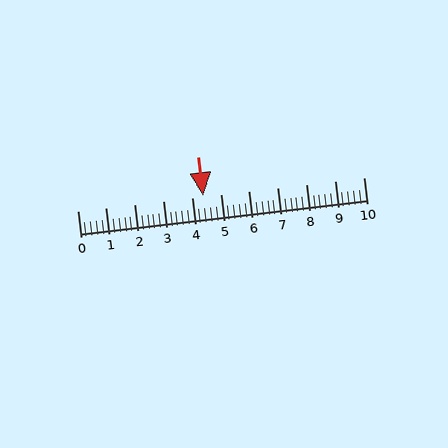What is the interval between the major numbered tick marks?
The major tick marks are spaced 1 units apart.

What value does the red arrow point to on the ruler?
The red arrow points to approximately 4.4.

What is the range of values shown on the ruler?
The ruler shows values from 0 to 10.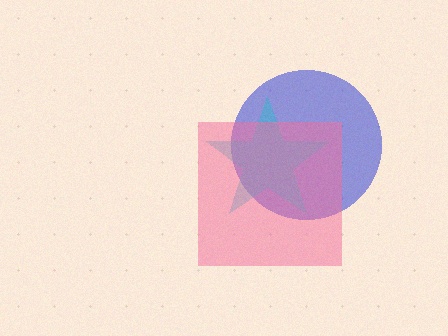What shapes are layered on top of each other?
The layered shapes are: a blue circle, a cyan star, a pink square.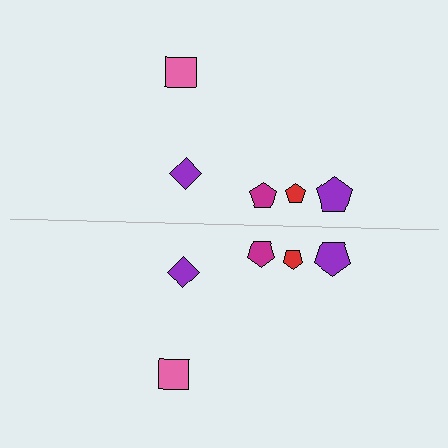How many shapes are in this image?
There are 10 shapes in this image.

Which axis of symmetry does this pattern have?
The pattern has a horizontal axis of symmetry running through the center of the image.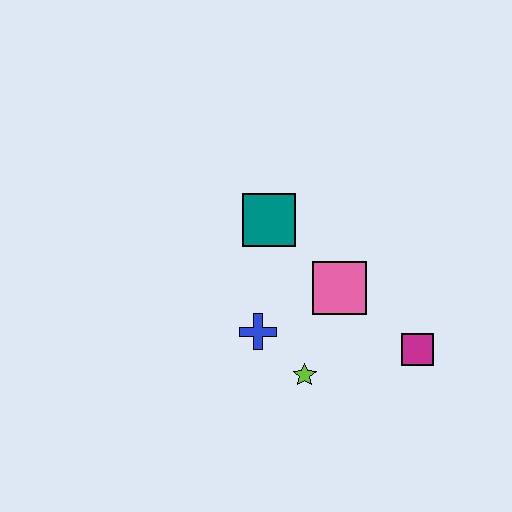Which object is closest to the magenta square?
The pink square is closest to the magenta square.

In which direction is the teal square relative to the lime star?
The teal square is above the lime star.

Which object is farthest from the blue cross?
The magenta square is farthest from the blue cross.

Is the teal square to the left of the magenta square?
Yes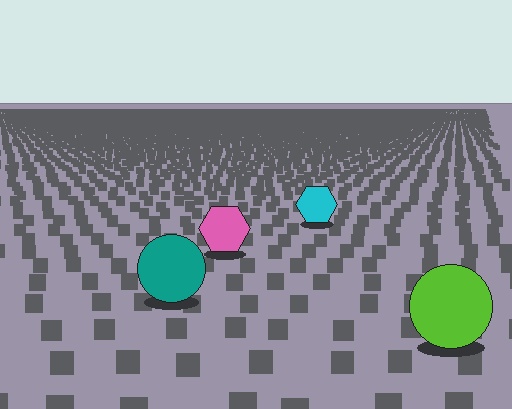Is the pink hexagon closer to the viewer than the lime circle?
No. The lime circle is closer — you can tell from the texture gradient: the ground texture is coarser near it.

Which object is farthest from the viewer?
The cyan hexagon is farthest from the viewer. It appears smaller and the ground texture around it is denser.